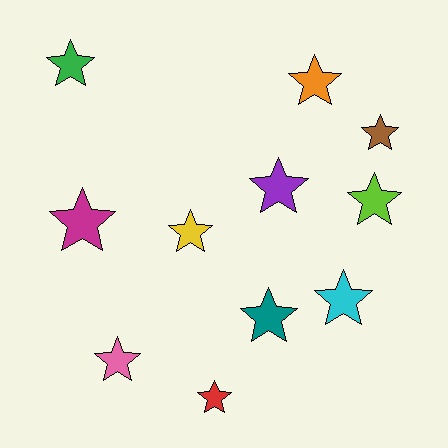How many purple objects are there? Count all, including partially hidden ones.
There is 1 purple object.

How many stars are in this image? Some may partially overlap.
There are 11 stars.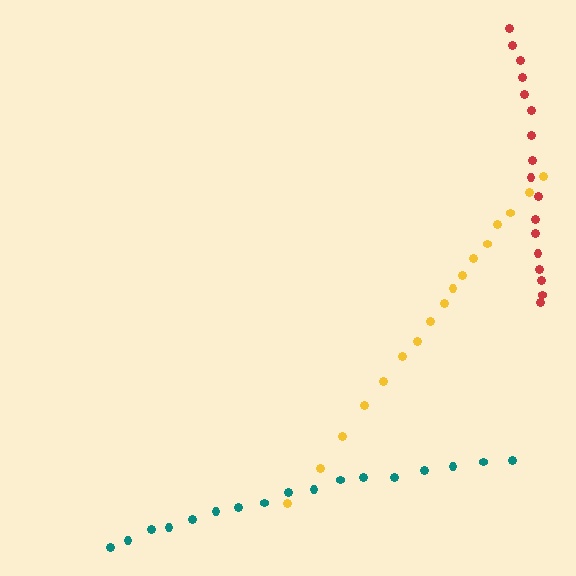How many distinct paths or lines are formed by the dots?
There are 3 distinct paths.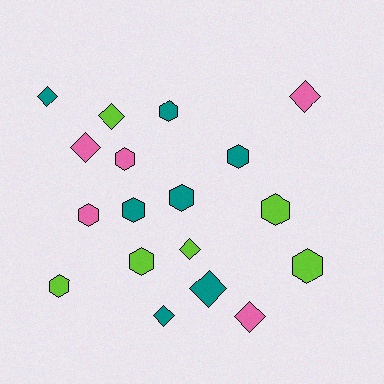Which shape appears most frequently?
Hexagon, with 10 objects.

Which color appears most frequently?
Teal, with 7 objects.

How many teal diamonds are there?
There are 3 teal diamonds.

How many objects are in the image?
There are 18 objects.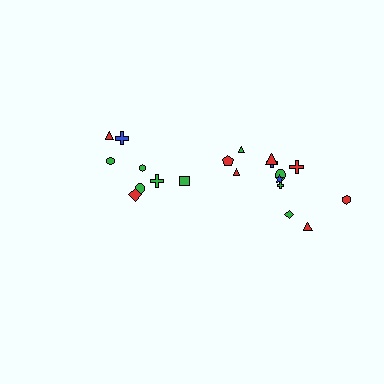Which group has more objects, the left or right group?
The right group.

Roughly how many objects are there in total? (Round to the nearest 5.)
Roughly 20 objects in total.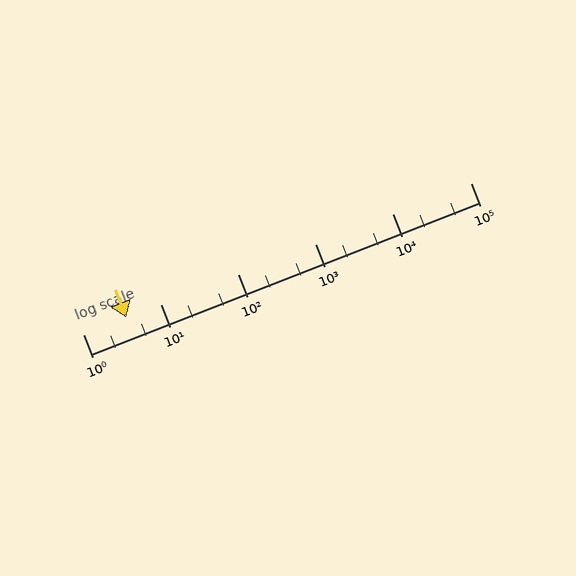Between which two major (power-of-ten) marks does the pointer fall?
The pointer is between 1 and 10.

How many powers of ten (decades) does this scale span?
The scale spans 5 decades, from 1 to 100000.